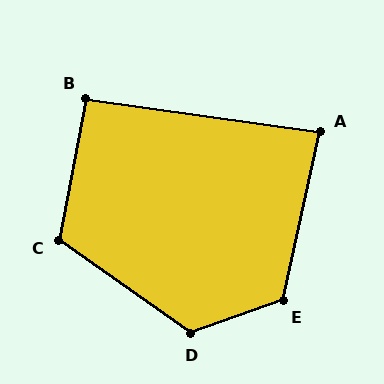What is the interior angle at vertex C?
Approximately 115 degrees (obtuse).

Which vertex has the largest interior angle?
D, at approximately 125 degrees.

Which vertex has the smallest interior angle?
A, at approximately 86 degrees.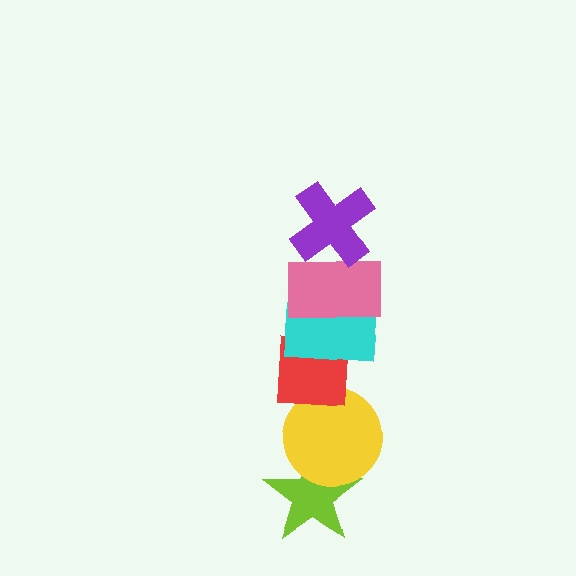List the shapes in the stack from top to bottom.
From top to bottom: the purple cross, the pink rectangle, the cyan rectangle, the red square, the yellow circle, the lime star.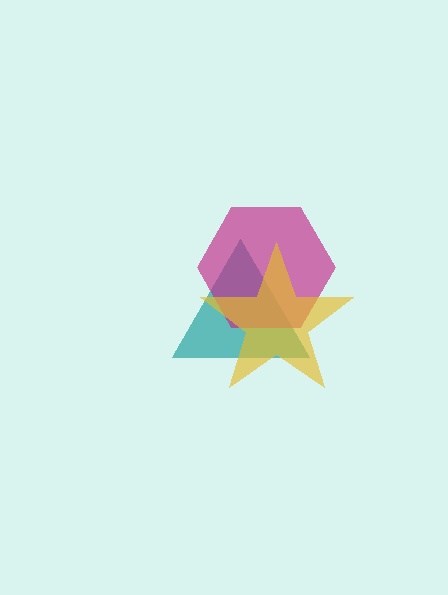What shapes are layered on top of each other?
The layered shapes are: a teal triangle, a magenta hexagon, a yellow star.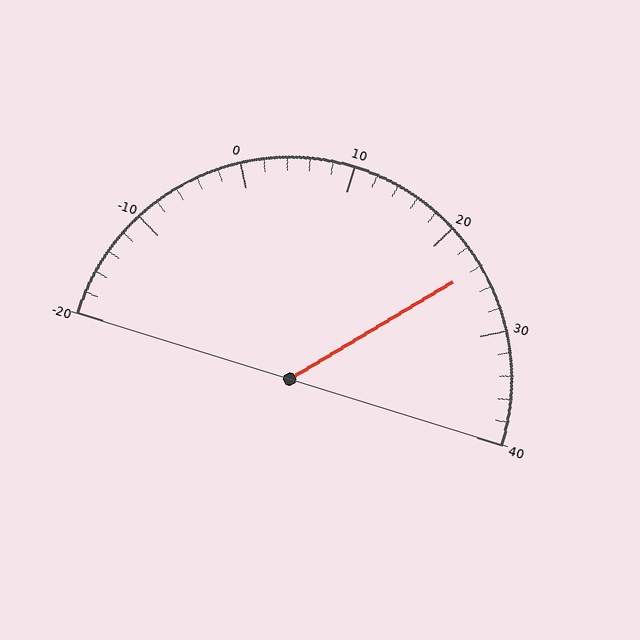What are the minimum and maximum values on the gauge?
The gauge ranges from -20 to 40.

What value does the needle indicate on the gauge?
The needle indicates approximately 24.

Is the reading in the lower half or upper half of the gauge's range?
The reading is in the upper half of the range (-20 to 40).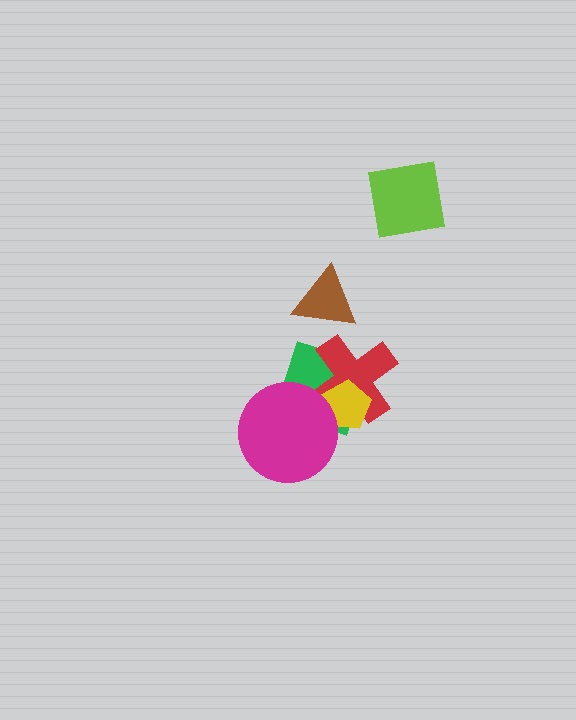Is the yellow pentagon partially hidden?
Yes, it is partially covered by another shape.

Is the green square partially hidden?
Yes, it is partially covered by another shape.